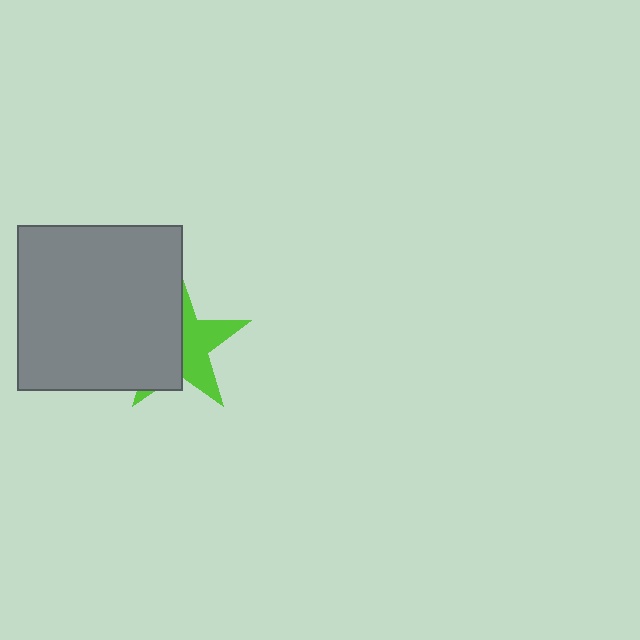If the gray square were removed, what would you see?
You would see the complete lime star.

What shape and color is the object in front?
The object in front is a gray square.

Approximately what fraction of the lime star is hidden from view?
Roughly 56% of the lime star is hidden behind the gray square.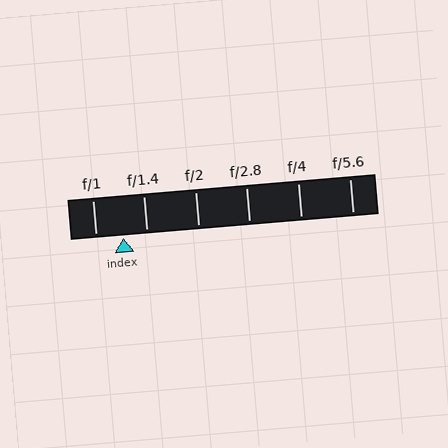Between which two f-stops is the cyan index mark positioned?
The index mark is between f/1 and f/1.4.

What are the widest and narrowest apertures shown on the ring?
The widest aperture shown is f/1 and the narrowest is f/5.6.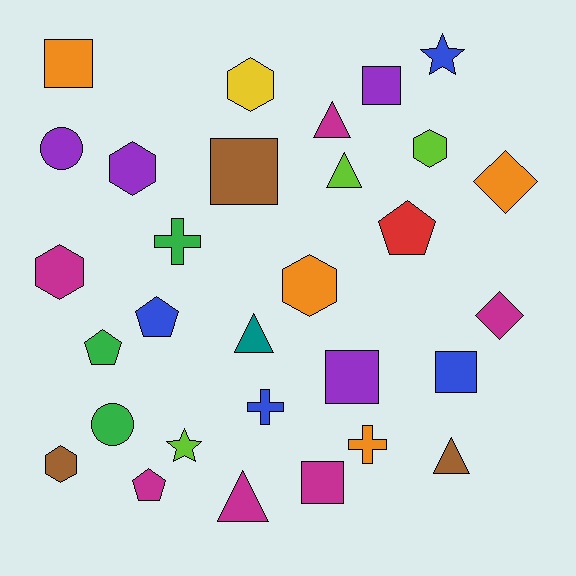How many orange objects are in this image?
There are 4 orange objects.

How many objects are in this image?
There are 30 objects.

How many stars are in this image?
There are 2 stars.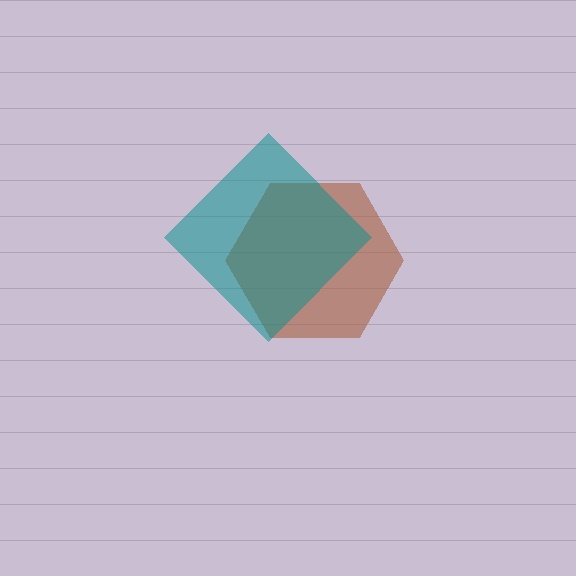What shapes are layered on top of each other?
The layered shapes are: a brown hexagon, a teal diamond.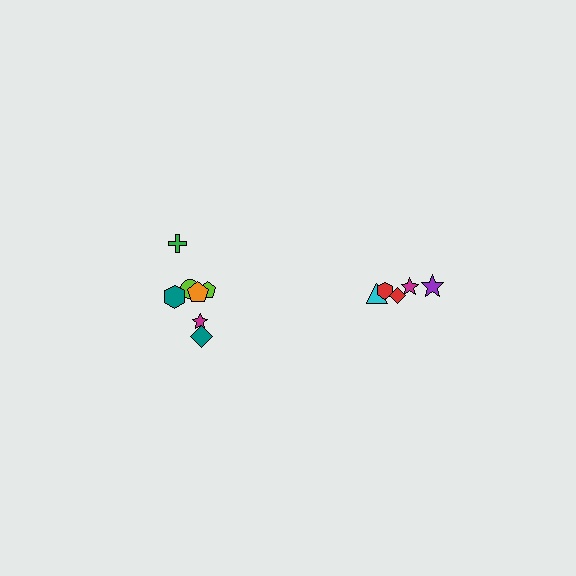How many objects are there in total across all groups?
There are 12 objects.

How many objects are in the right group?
There are 5 objects.